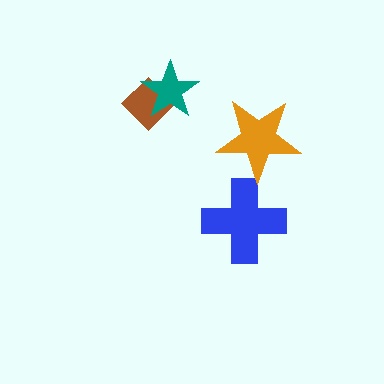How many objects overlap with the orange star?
0 objects overlap with the orange star.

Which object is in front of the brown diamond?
The teal star is in front of the brown diamond.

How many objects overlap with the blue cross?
0 objects overlap with the blue cross.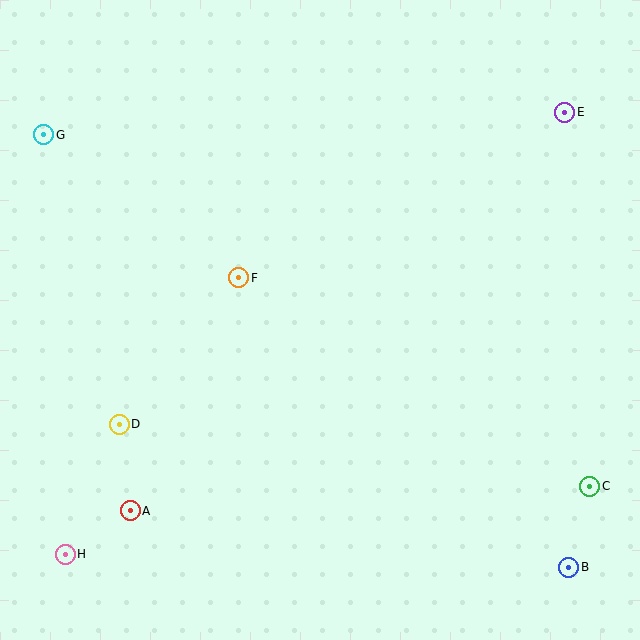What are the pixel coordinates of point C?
Point C is at (590, 486).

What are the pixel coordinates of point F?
Point F is at (239, 278).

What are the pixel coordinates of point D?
Point D is at (119, 424).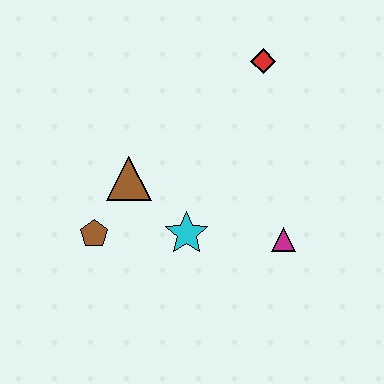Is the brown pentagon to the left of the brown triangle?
Yes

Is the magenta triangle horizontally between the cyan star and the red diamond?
No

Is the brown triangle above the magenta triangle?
Yes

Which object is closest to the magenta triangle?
The cyan star is closest to the magenta triangle.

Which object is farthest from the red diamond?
The brown pentagon is farthest from the red diamond.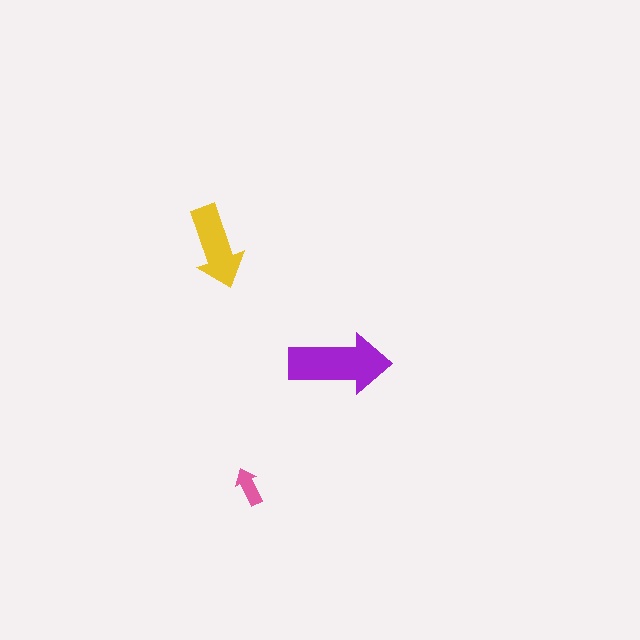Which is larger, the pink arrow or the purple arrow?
The purple one.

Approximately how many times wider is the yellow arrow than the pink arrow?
About 2 times wider.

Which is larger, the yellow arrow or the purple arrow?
The purple one.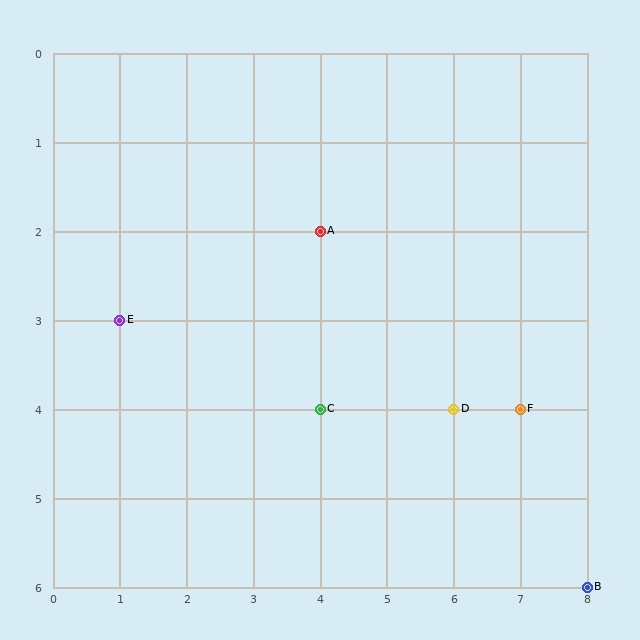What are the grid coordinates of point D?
Point D is at grid coordinates (6, 4).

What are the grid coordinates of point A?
Point A is at grid coordinates (4, 2).